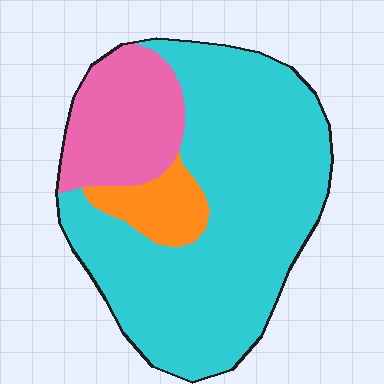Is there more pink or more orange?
Pink.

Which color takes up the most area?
Cyan, at roughly 70%.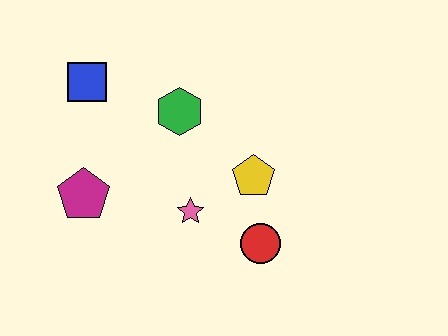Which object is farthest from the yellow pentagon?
The blue square is farthest from the yellow pentagon.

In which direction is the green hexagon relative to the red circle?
The green hexagon is above the red circle.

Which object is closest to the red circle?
The yellow pentagon is closest to the red circle.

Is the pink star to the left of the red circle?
Yes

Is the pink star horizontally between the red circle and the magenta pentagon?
Yes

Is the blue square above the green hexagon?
Yes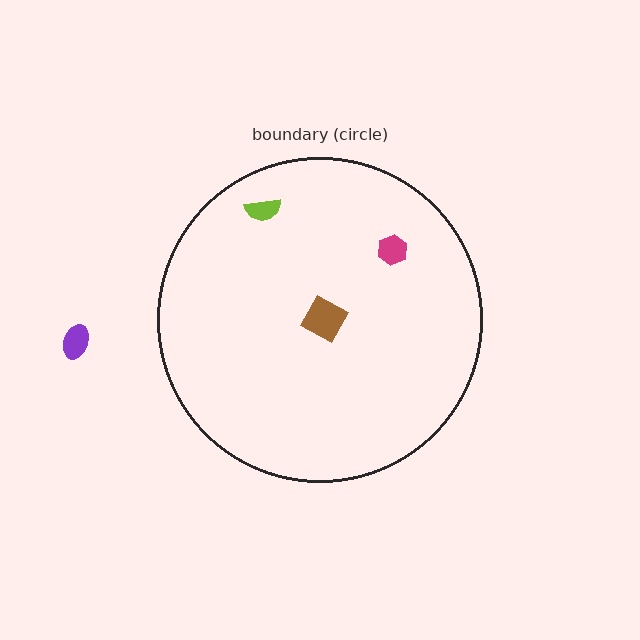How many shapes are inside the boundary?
3 inside, 1 outside.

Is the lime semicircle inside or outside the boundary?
Inside.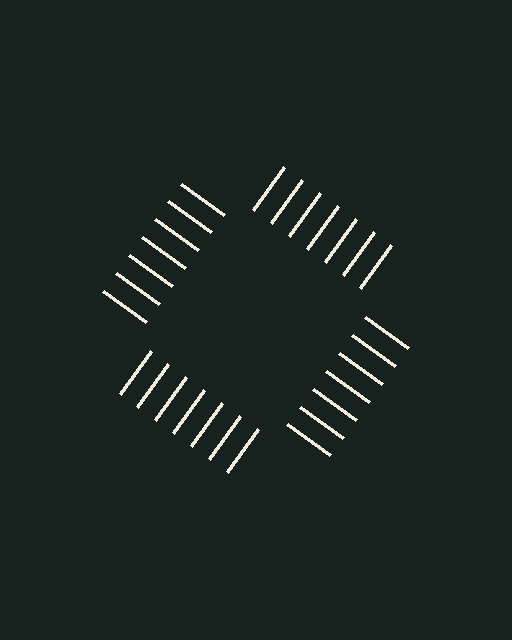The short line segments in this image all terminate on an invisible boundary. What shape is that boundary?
An illusory square — the line segments terminate on its edges but no continuous stroke is drawn.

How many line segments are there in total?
28 — 7 along each of the 4 edges.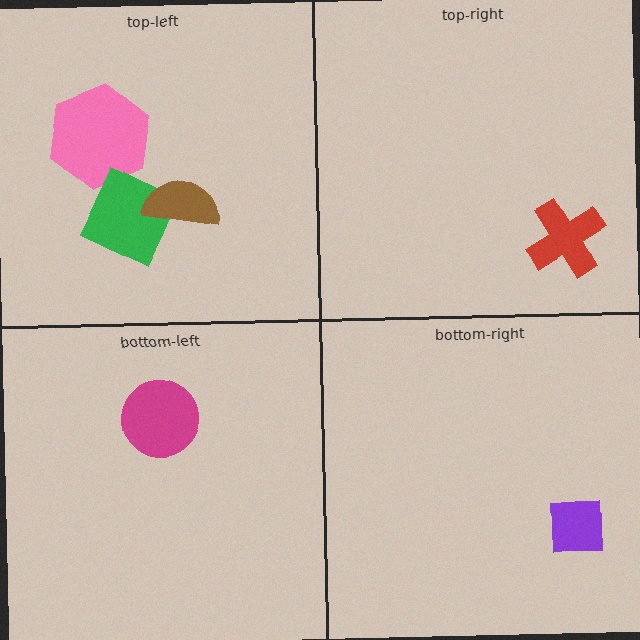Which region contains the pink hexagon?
The top-left region.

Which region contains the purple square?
The bottom-right region.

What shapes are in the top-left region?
The pink hexagon, the green square, the brown semicircle.